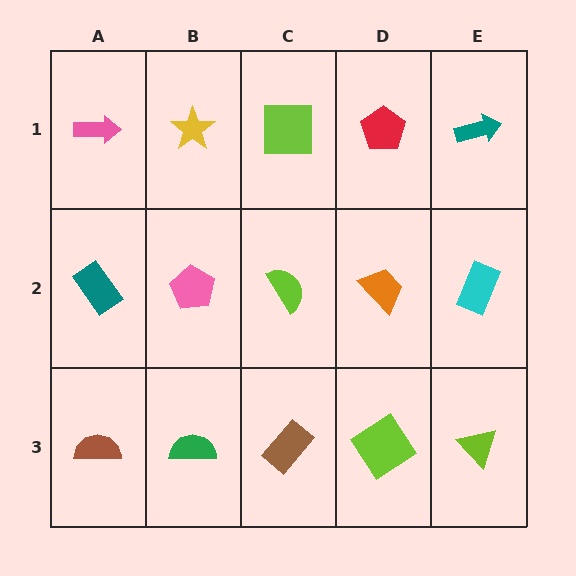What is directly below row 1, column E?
A cyan rectangle.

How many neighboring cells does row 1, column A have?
2.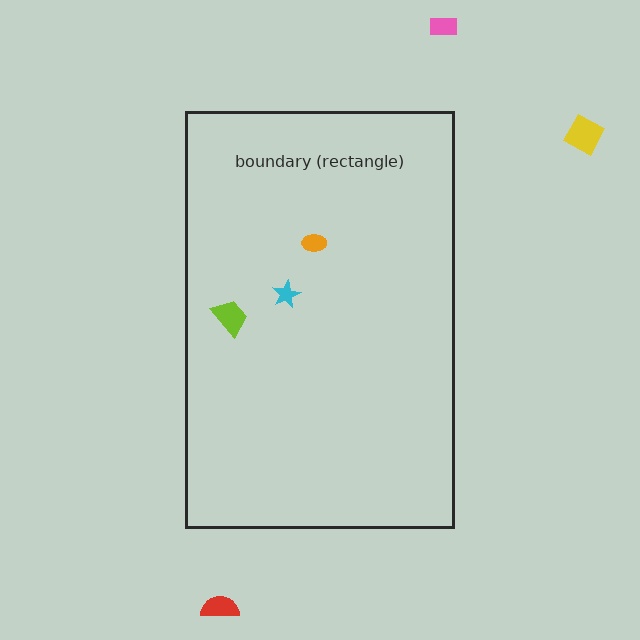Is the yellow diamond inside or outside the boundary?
Outside.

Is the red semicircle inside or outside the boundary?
Outside.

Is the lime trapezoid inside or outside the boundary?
Inside.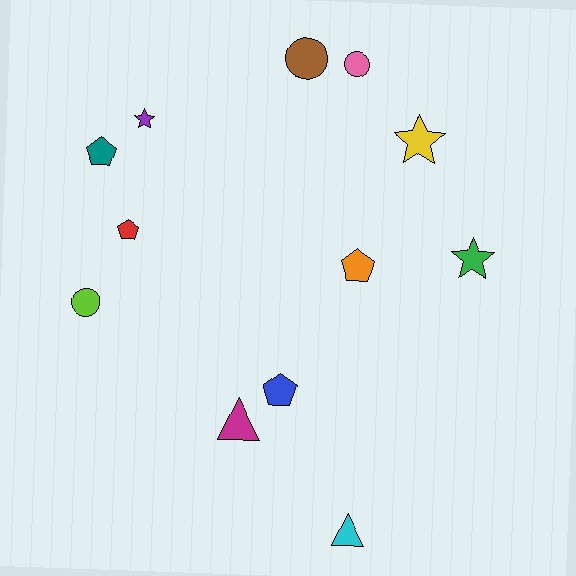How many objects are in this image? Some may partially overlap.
There are 12 objects.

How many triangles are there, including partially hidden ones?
There are 2 triangles.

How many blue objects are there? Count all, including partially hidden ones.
There is 1 blue object.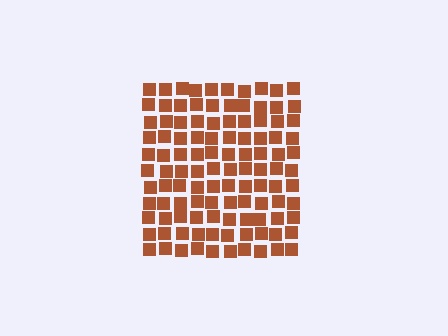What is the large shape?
The large shape is a square.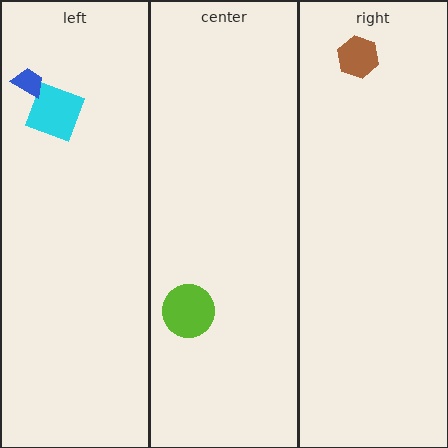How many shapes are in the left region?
2.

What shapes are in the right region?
The brown hexagon.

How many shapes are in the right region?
1.